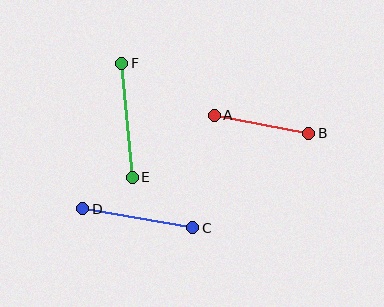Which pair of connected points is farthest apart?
Points E and F are farthest apart.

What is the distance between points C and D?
The distance is approximately 112 pixels.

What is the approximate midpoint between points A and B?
The midpoint is at approximately (262, 124) pixels.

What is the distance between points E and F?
The distance is approximately 114 pixels.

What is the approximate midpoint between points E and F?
The midpoint is at approximately (127, 120) pixels.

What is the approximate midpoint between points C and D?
The midpoint is at approximately (138, 218) pixels.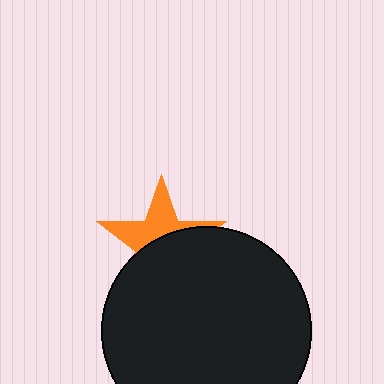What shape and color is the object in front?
The object in front is a black circle.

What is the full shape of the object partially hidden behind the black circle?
The partially hidden object is an orange star.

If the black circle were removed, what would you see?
You would see the complete orange star.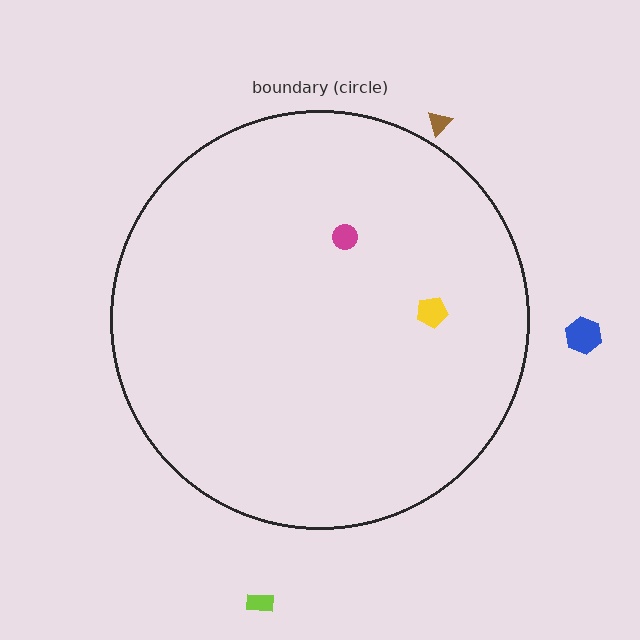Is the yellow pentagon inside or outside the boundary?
Inside.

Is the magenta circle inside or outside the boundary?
Inside.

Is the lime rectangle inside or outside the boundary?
Outside.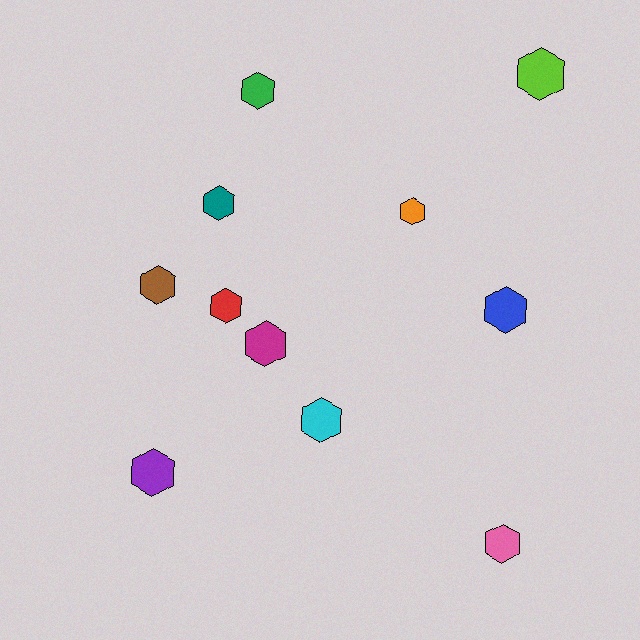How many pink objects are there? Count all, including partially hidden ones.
There is 1 pink object.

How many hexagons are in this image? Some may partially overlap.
There are 11 hexagons.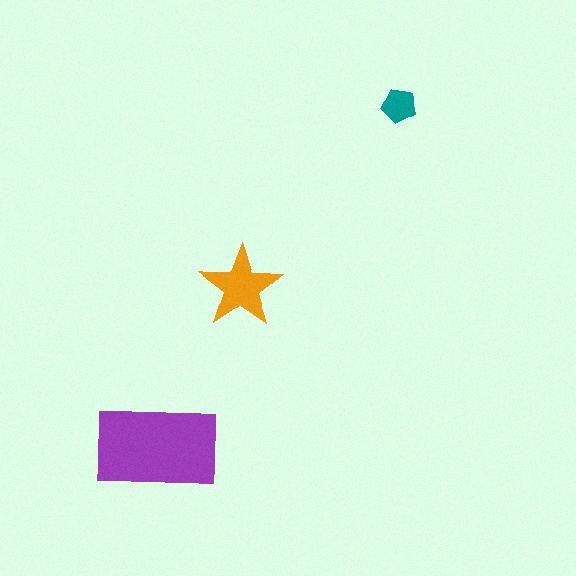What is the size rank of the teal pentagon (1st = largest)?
3rd.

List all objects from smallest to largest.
The teal pentagon, the orange star, the purple rectangle.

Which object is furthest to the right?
The teal pentagon is rightmost.